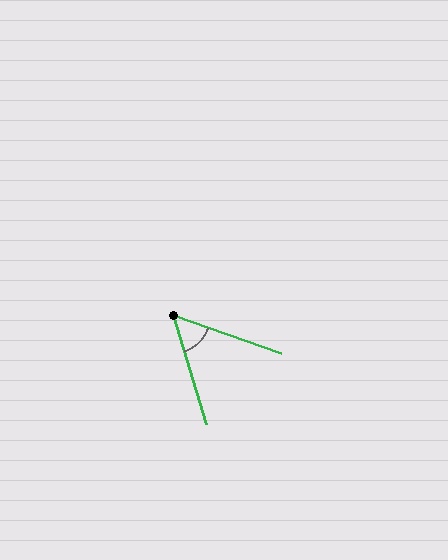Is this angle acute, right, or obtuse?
It is acute.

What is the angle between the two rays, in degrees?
Approximately 54 degrees.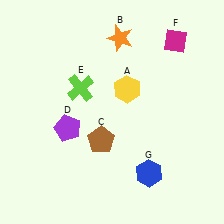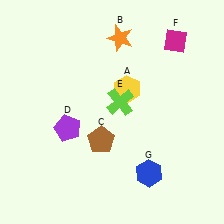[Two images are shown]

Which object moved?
The lime cross (E) moved right.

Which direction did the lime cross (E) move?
The lime cross (E) moved right.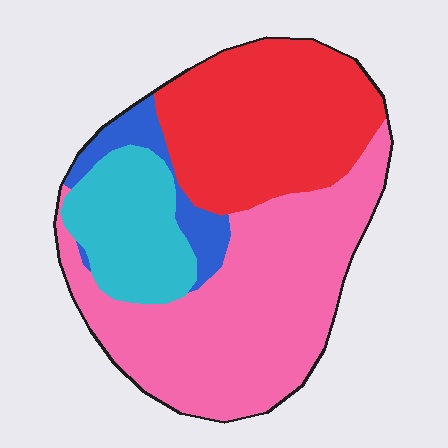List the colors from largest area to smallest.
From largest to smallest: pink, red, cyan, blue.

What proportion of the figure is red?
Red covers 32% of the figure.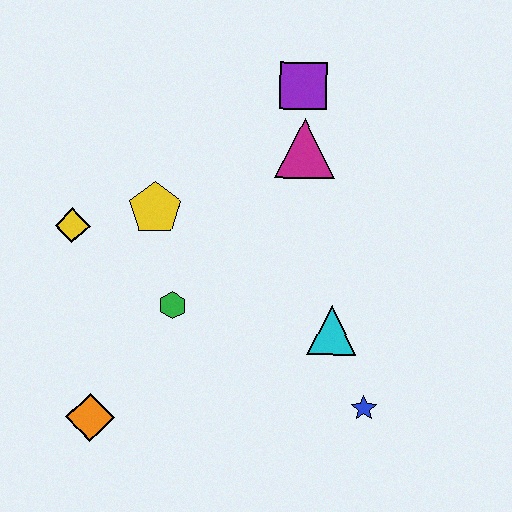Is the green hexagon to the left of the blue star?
Yes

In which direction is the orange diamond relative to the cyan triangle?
The orange diamond is to the left of the cyan triangle.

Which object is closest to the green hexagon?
The yellow pentagon is closest to the green hexagon.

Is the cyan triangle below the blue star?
No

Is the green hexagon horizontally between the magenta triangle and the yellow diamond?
Yes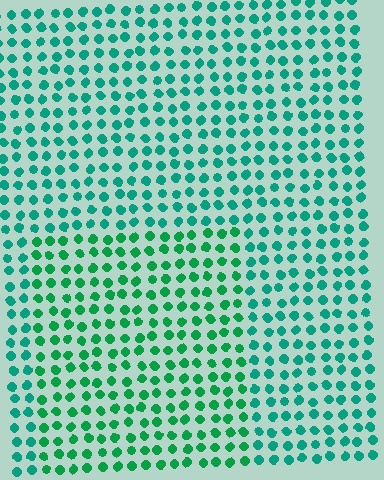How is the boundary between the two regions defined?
The boundary is defined purely by a slight shift in hue (about 23 degrees). Spacing, size, and orientation are identical on both sides.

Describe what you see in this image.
The image is filled with small teal elements in a uniform arrangement. A rectangle-shaped region is visible where the elements are tinted to a slightly different hue, forming a subtle color boundary.